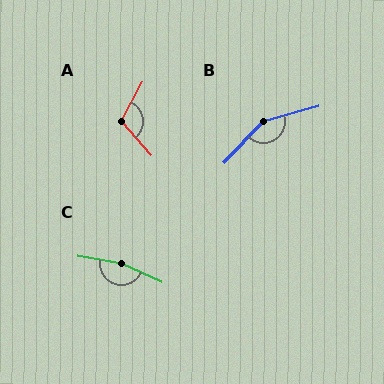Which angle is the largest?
C, at approximately 165 degrees.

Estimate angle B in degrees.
Approximately 150 degrees.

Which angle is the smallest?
A, at approximately 109 degrees.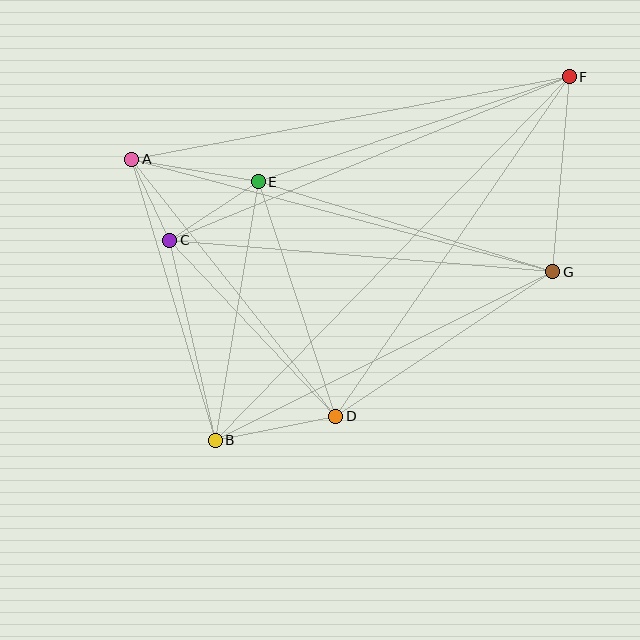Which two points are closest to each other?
Points A and C are closest to each other.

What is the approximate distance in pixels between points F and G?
The distance between F and G is approximately 195 pixels.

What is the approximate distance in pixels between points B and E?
The distance between B and E is approximately 262 pixels.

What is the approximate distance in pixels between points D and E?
The distance between D and E is approximately 246 pixels.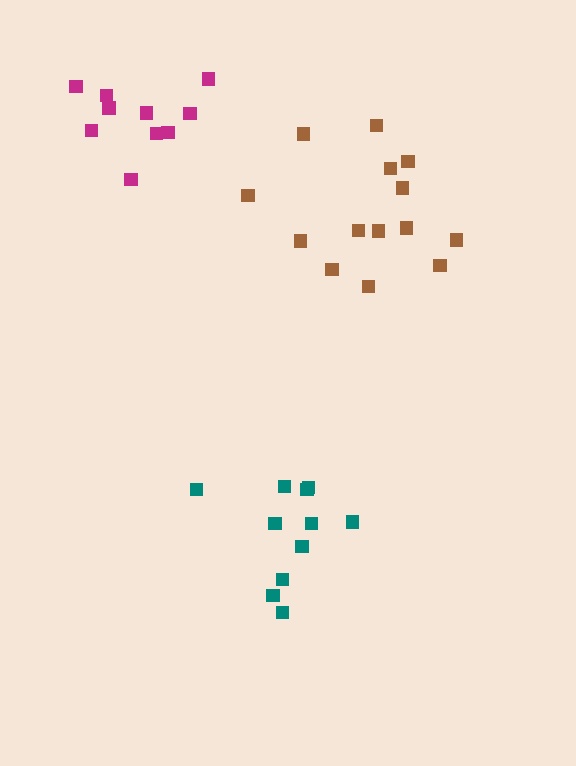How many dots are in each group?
Group 1: 11 dots, Group 2: 10 dots, Group 3: 14 dots (35 total).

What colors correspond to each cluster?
The clusters are colored: teal, magenta, brown.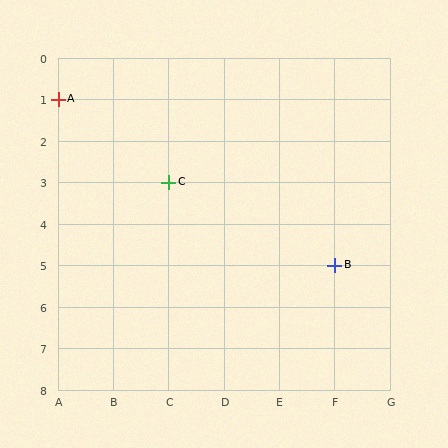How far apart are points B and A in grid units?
Points B and A are 5 columns and 4 rows apart (about 6.4 grid units diagonally).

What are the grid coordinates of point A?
Point A is at grid coordinates (A, 1).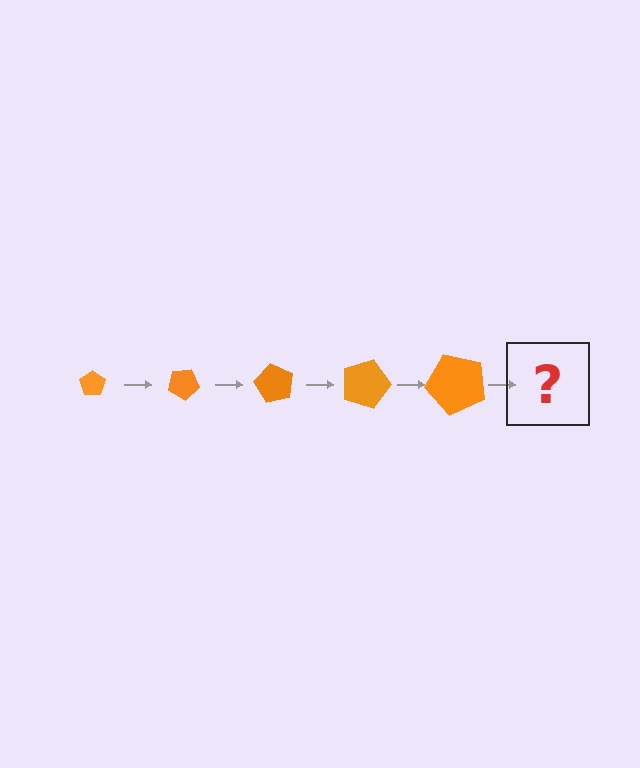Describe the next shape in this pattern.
It should be a pentagon, larger than the previous one and rotated 150 degrees from the start.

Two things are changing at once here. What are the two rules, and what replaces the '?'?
The two rules are that the pentagon grows larger each step and it rotates 30 degrees each step. The '?' should be a pentagon, larger than the previous one and rotated 150 degrees from the start.